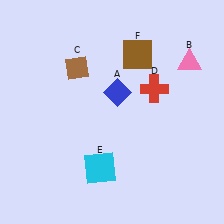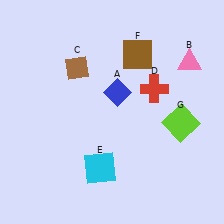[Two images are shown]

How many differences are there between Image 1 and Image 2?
There is 1 difference between the two images.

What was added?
A lime square (G) was added in Image 2.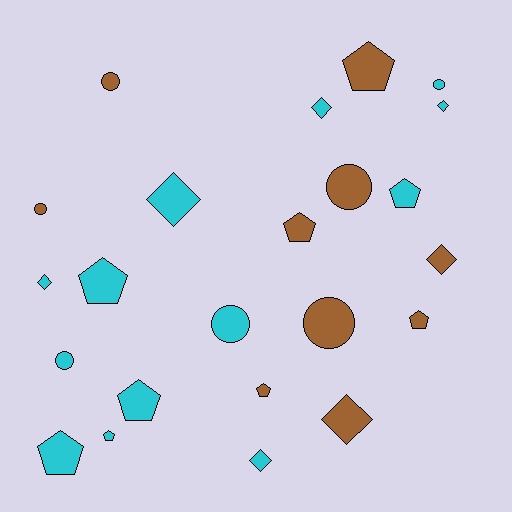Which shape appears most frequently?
Pentagon, with 9 objects.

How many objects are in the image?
There are 23 objects.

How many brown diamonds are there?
There are 2 brown diamonds.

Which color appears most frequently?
Cyan, with 13 objects.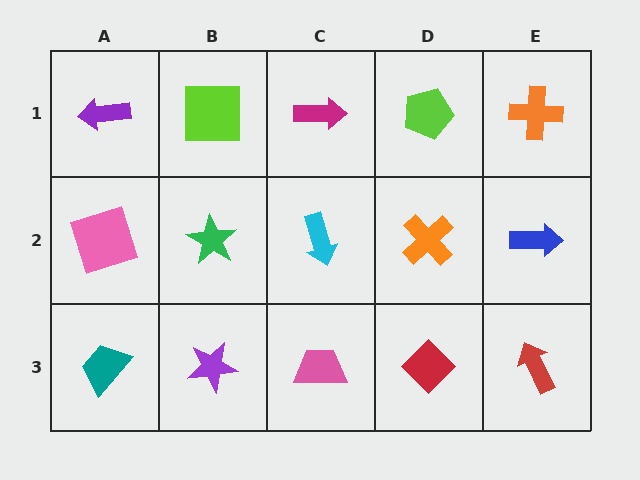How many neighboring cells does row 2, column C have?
4.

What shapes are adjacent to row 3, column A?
A pink square (row 2, column A), a purple star (row 3, column B).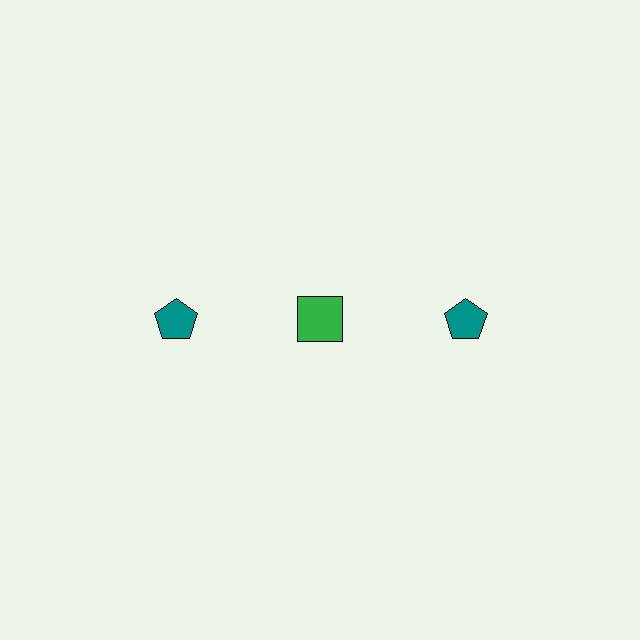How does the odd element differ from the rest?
It differs in both color (green instead of teal) and shape (square instead of pentagon).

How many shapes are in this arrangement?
There are 3 shapes arranged in a grid pattern.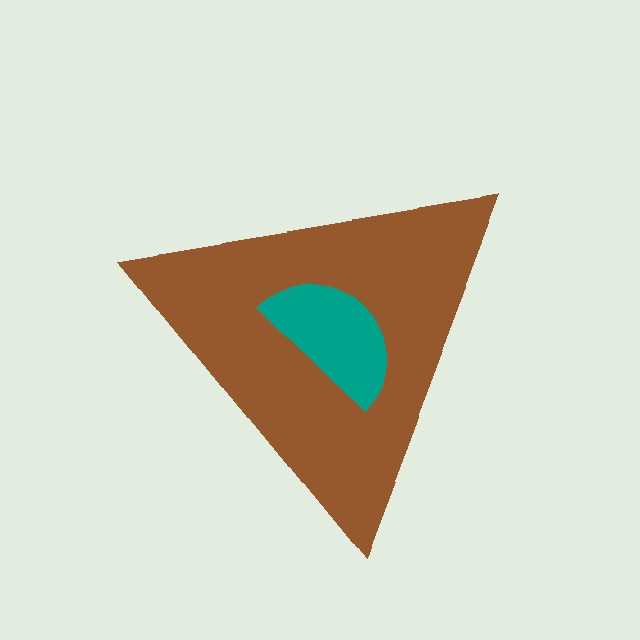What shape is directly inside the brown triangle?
The teal semicircle.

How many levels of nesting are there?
2.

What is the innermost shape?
The teal semicircle.